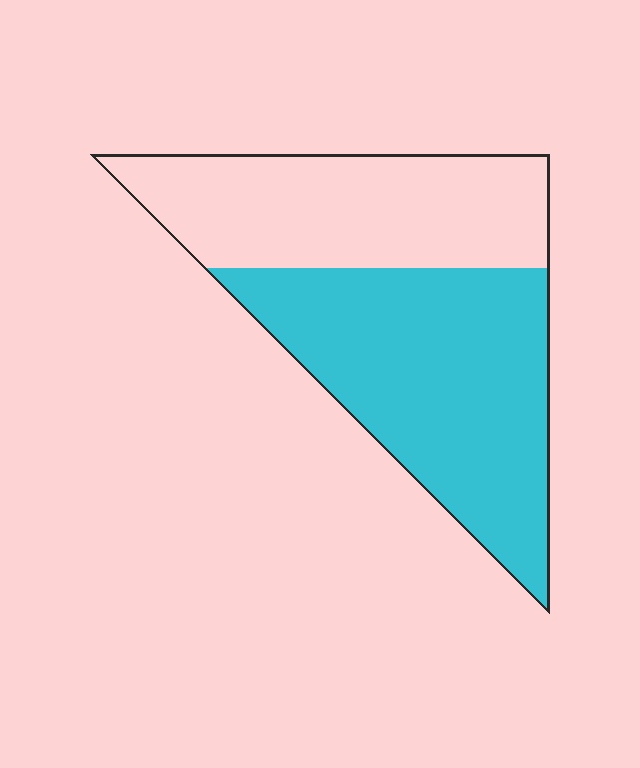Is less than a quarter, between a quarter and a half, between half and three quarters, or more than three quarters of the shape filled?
Between half and three quarters.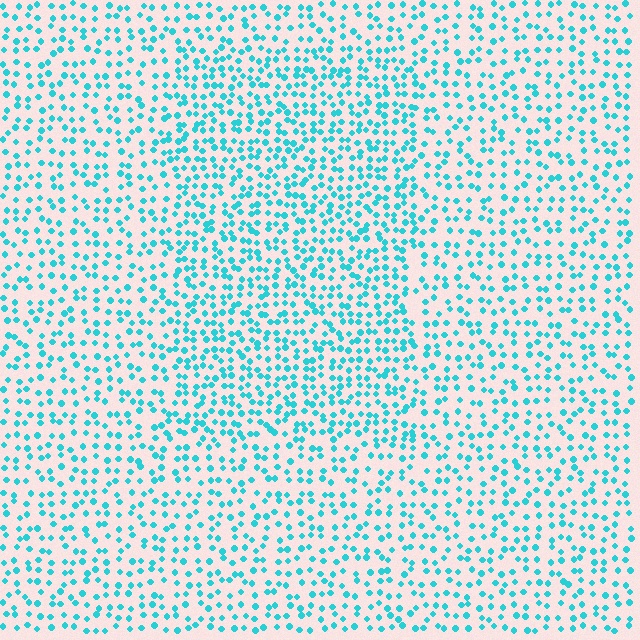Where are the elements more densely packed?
The elements are more densely packed inside the rectangle boundary.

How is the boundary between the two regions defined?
The boundary is defined by a change in element density (approximately 1.6x ratio). All elements are the same color, size, and shape.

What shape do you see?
I see a rectangle.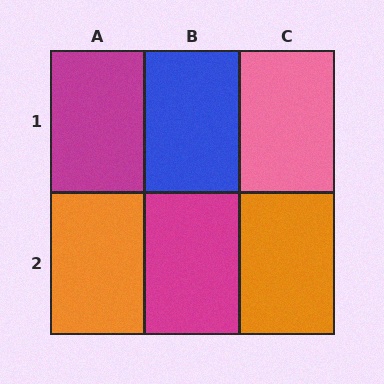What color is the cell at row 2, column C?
Orange.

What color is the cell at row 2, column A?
Orange.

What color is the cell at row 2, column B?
Magenta.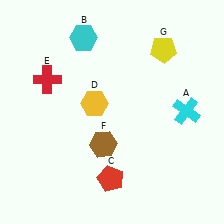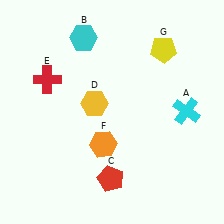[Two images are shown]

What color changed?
The hexagon (F) changed from brown in Image 1 to orange in Image 2.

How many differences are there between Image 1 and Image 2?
There is 1 difference between the two images.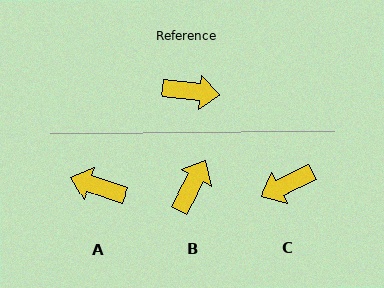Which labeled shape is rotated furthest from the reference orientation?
A, about 169 degrees away.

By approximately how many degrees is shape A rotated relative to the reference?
Approximately 169 degrees counter-clockwise.